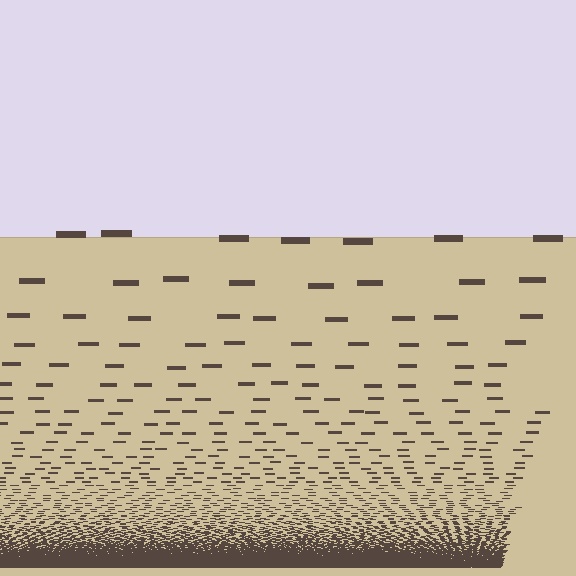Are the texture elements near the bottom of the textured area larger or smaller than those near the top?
Smaller. The gradient is inverted — elements near the bottom are smaller and denser.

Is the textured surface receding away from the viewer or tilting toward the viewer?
The surface appears to tilt toward the viewer. Texture elements get larger and sparser toward the top.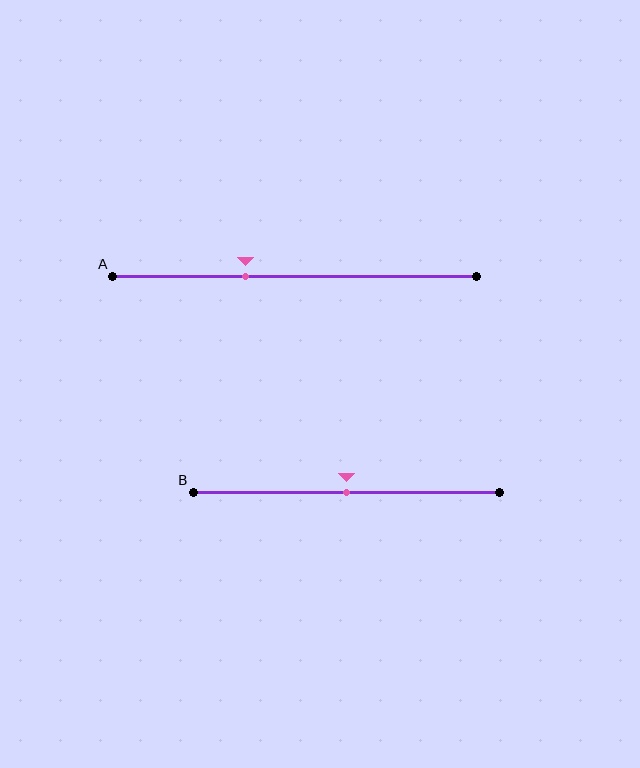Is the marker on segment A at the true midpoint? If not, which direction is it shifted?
No, the marker on segment A is shifted to the left by about 14% of the segment length.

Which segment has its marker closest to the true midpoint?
Segment B has its marker closest to the true midpoint.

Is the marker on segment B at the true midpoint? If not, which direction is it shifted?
Yes, the marker on segment B is at the true midpoint.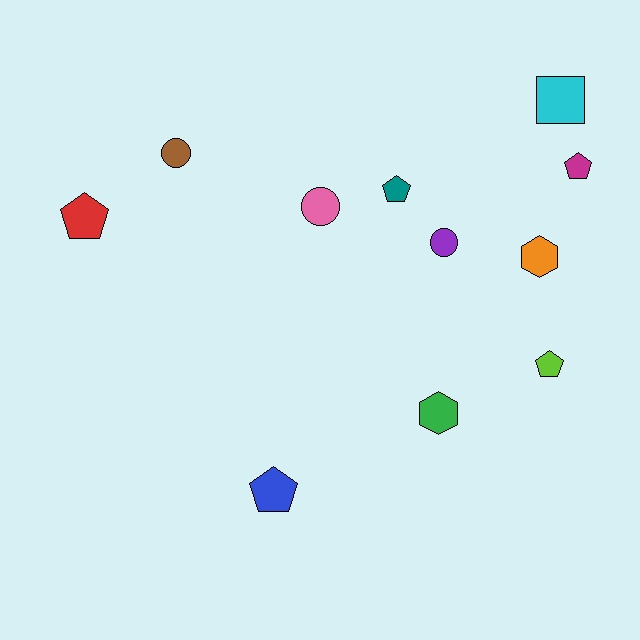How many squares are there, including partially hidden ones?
There is 1 square.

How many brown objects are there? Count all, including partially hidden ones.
There is 1 brown object.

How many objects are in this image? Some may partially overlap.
There are 11 objects.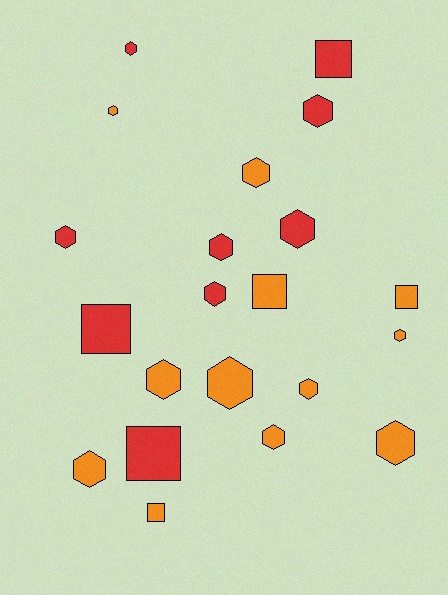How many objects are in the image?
There are 21 objects.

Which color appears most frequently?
Orange, with 12 objects.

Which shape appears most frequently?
Hexagon, with 15 objects.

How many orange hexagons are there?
There are 9 orange hexagons.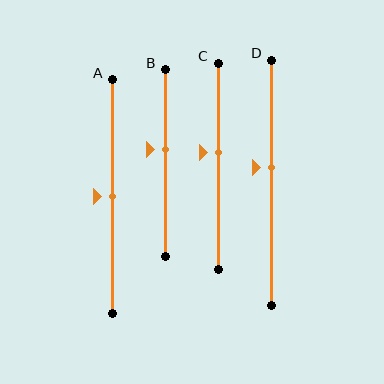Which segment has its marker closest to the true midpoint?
Segment A has its marker closest to the true midpoint.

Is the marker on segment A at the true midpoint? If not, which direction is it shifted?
Yes, the marker on segment A is at the true midpoint.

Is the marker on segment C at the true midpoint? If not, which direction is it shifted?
No, the marker on segment C is shifted upward by about 7% of the segment length.